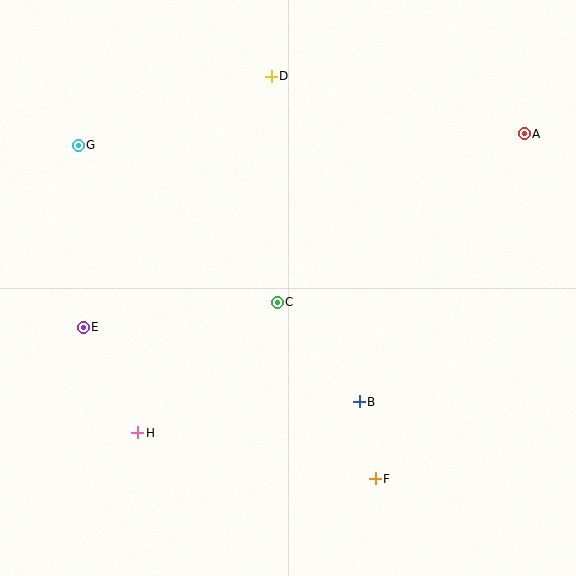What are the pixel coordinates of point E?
Point E is at (83, 327).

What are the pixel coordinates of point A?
Point A is at (524, 134).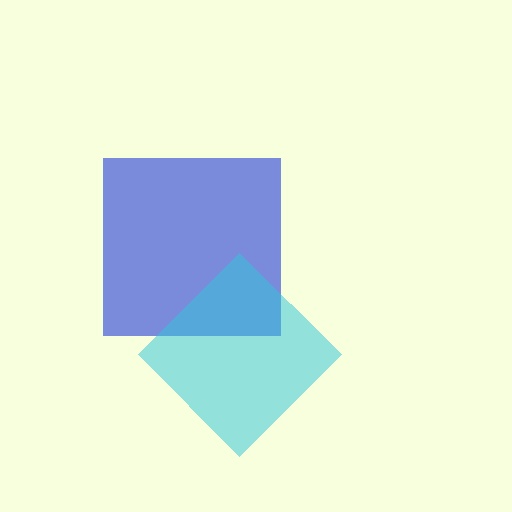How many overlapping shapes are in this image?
There are 2 overlapping shapes in the image.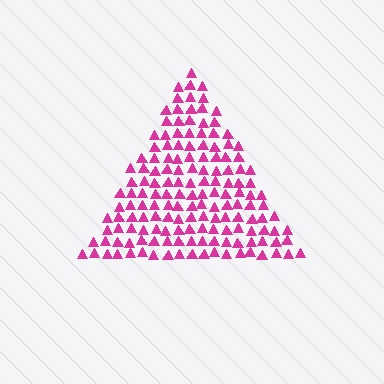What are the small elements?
The small elements are triangles.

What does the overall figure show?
The overall figure shows a triangle.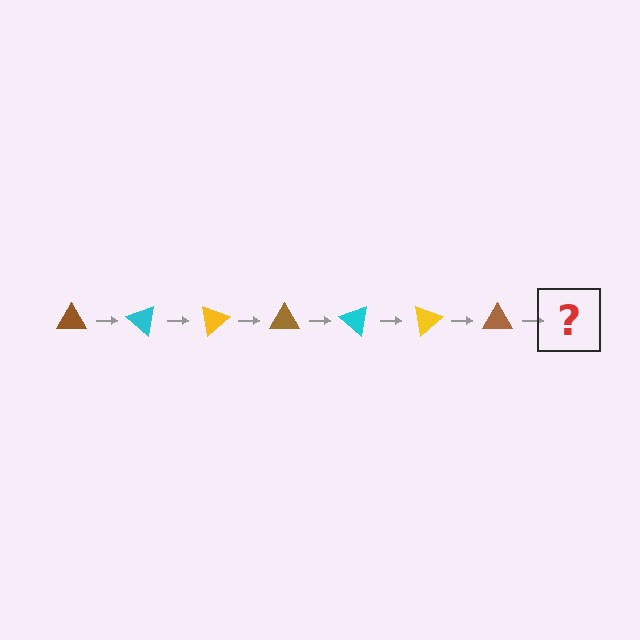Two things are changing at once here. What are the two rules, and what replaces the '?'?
The two rules are that it rotates 40 degrees each step and the color cycles through brown, cyan, and yellow. The '?' should be a cyan triangle, rotated 280 degrees from the start.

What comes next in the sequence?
The next element should be a cyan triangle, rotated 280 degrees from the start.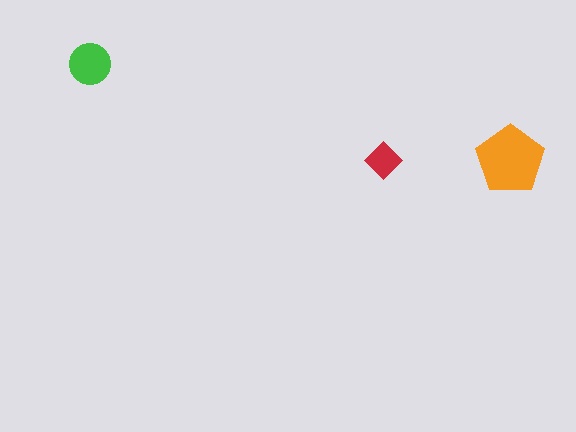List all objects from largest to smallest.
The orange pentagon, the green circle, the red diamond.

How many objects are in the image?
There are 3 objects in the image.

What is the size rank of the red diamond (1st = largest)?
3rd.